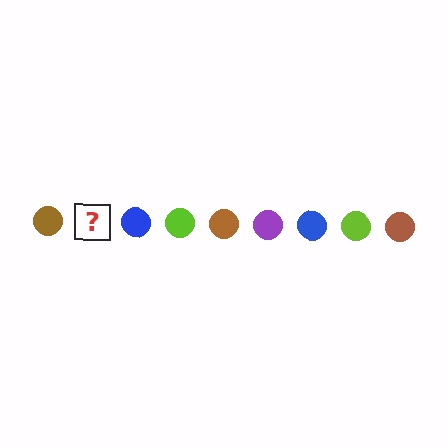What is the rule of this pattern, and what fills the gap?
The rule is that the pattern cycles through brown, purple, blue, lime circles. The gap should be filled with a purple circle.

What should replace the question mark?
The question mark should be replaced with a purple circle.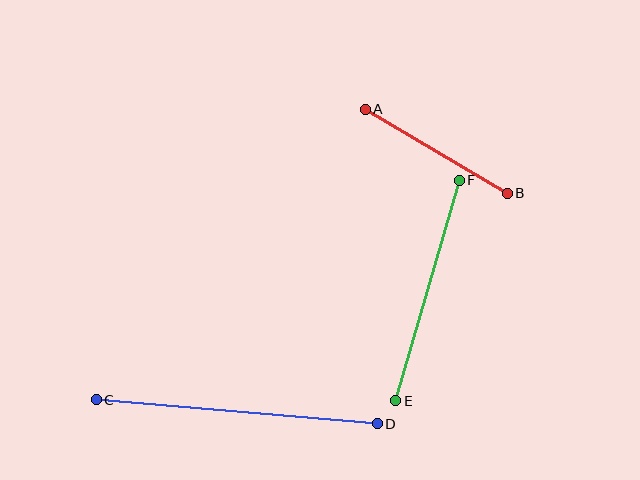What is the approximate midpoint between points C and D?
The midpoint is at approximately (237, 412) pixels.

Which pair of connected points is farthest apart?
Points C and D are farthest apart.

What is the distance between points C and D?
The distance is approximately 282 pixels.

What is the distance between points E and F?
The distance is approximately 229 pixels.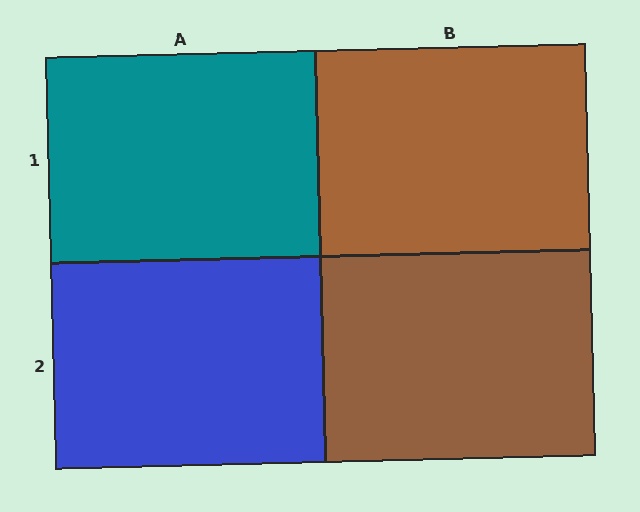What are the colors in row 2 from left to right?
Blue, brown.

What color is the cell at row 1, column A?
Teal.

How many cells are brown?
2 cells are brown.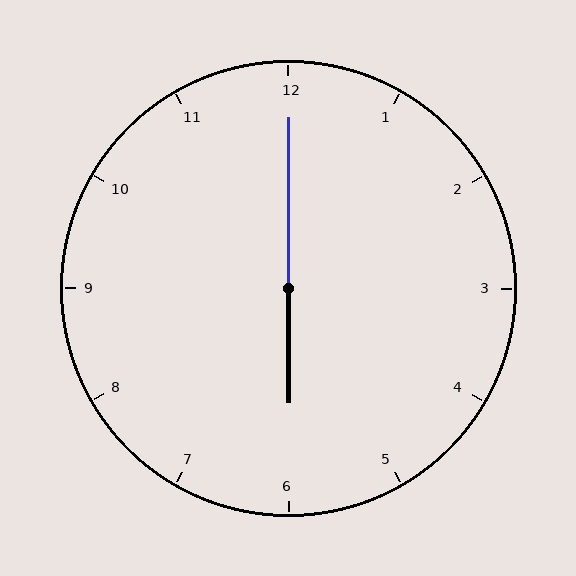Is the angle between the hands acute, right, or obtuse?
It is obtuse.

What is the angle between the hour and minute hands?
Approximately 180 degrees.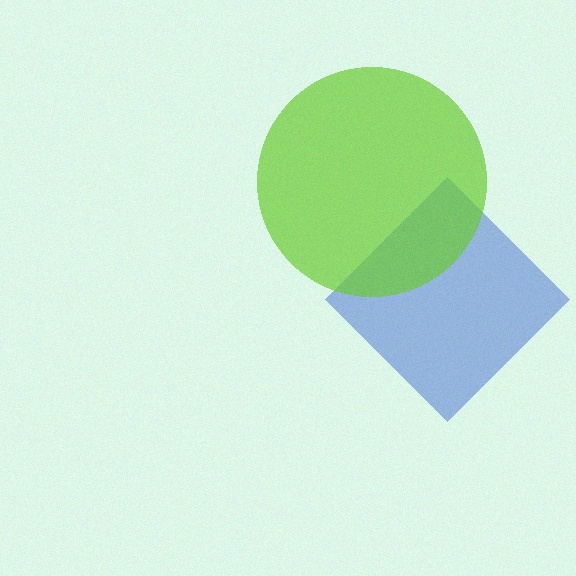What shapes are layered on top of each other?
The layered shapes are: a blue diamond, a lime circle.